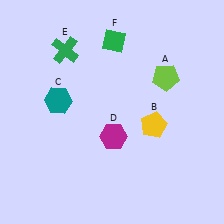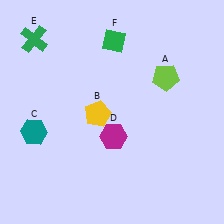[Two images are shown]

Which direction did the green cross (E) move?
The green cross (E) moved left.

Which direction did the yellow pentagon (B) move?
The yellow pentagon (B) moved left.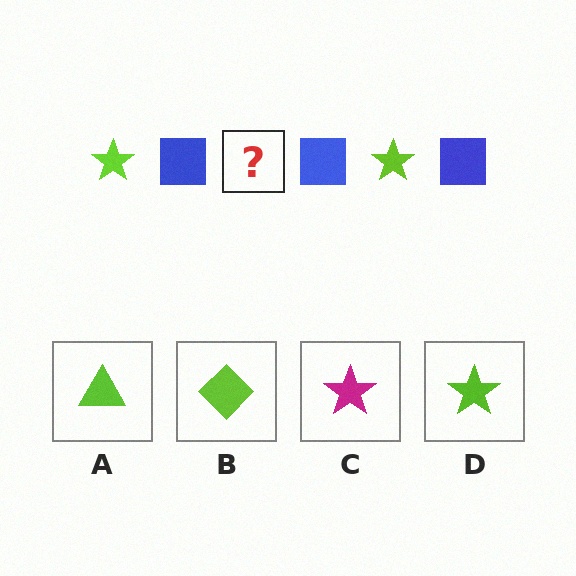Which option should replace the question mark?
Option D.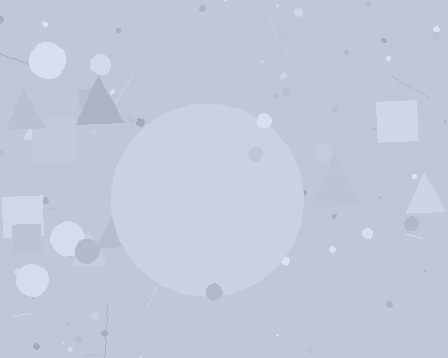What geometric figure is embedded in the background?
A circle is embedded in the background.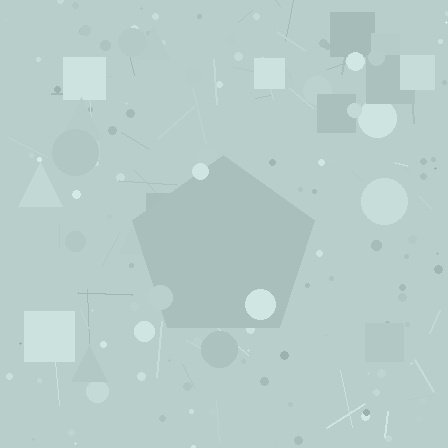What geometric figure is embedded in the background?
A pentagon is embedded in the background.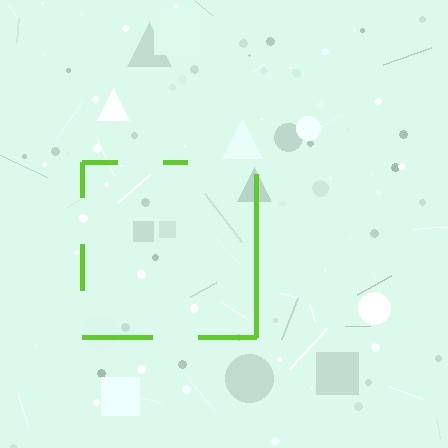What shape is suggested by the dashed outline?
The dashed outline suggests a square.